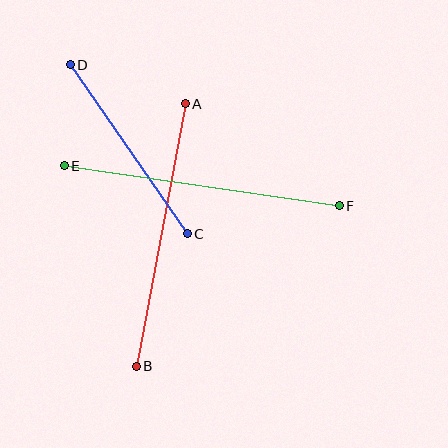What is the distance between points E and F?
The distance is approximately 278 pixels.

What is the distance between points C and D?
The distance is approximately 206 pixels.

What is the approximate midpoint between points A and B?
The midpoint is at approximately (161, 235) pixels.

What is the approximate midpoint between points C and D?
The midpoint is at approximately (129, 149) pixels.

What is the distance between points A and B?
The distance is approximately 267 pixels.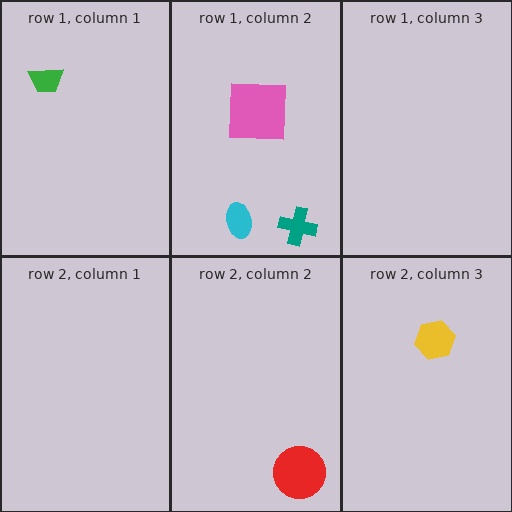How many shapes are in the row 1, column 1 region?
1.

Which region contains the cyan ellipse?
The row 1, column 2 region.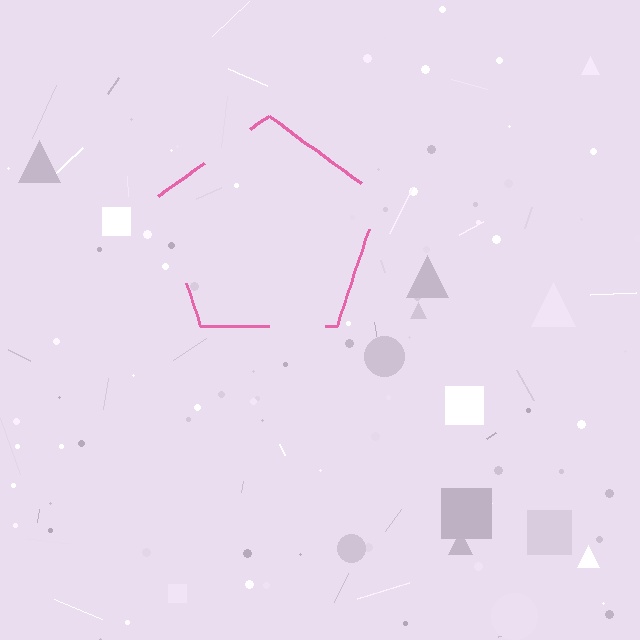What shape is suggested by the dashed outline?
The dashed outline suggests a pentagon.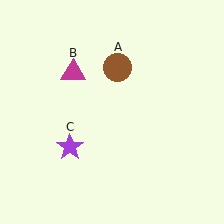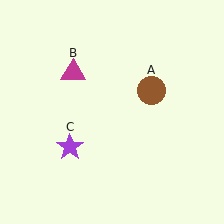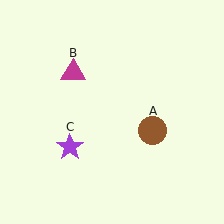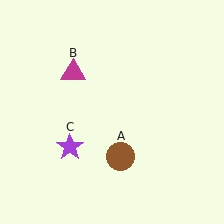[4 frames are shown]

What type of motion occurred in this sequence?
The brown circle (object A) rotated clockwise around the center of the scene.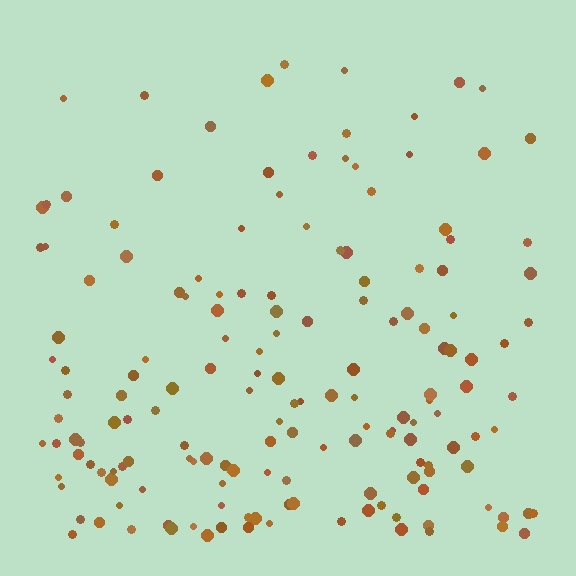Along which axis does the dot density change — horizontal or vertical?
Vertical.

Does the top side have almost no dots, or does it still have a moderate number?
Still a moderate number, just noticeably fewer than the bottom.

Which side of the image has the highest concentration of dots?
The bottom.